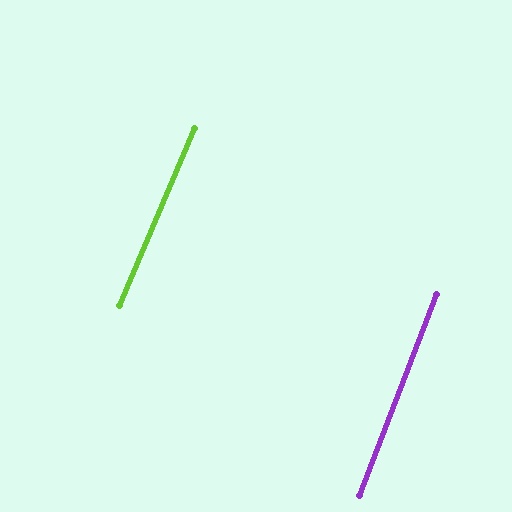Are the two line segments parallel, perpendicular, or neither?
Parallel — their directions differ by only 1.7°.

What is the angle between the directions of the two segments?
Approximately 2 degrees.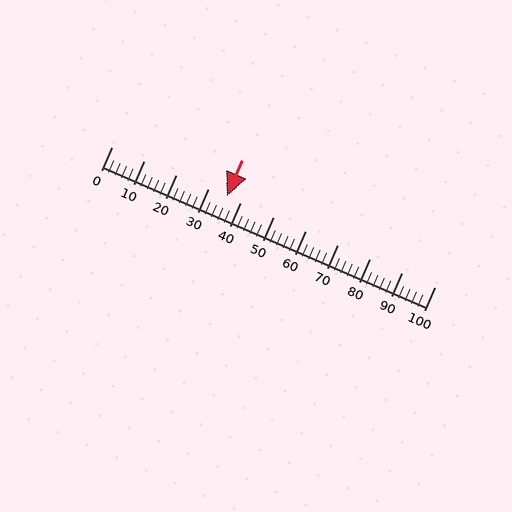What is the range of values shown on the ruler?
The ruler shows values from 0 to 100.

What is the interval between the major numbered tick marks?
The major tick marks are spaced 10 units apart.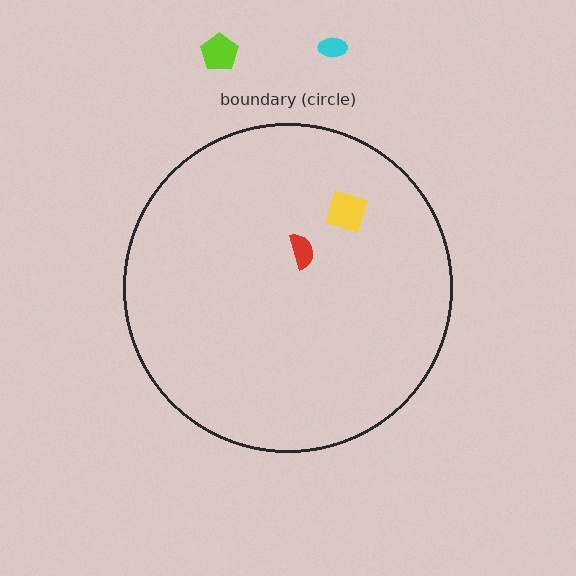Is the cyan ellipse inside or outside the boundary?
Outside.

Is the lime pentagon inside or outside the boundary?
Outside.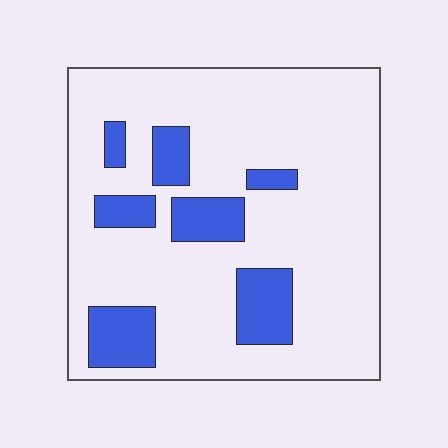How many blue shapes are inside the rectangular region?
7.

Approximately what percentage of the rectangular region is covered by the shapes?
Approximately 20%.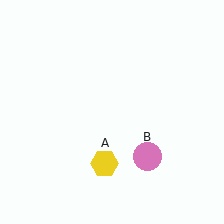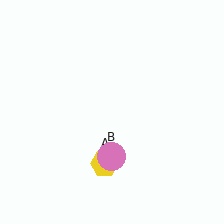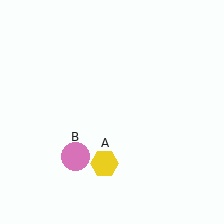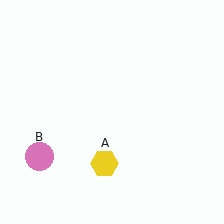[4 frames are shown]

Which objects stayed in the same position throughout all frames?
Yellow hexagon (object A) remained stationary.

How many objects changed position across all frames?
1 object changed position: pink circle (object B).